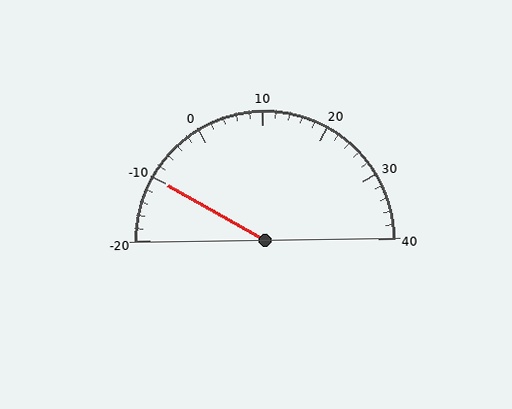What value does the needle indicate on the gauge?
The needle indicates approximately -10.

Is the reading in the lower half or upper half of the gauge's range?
The reading is in the lower half of the range (-20 to 40).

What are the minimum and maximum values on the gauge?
The gauge ranges from -20 to 40.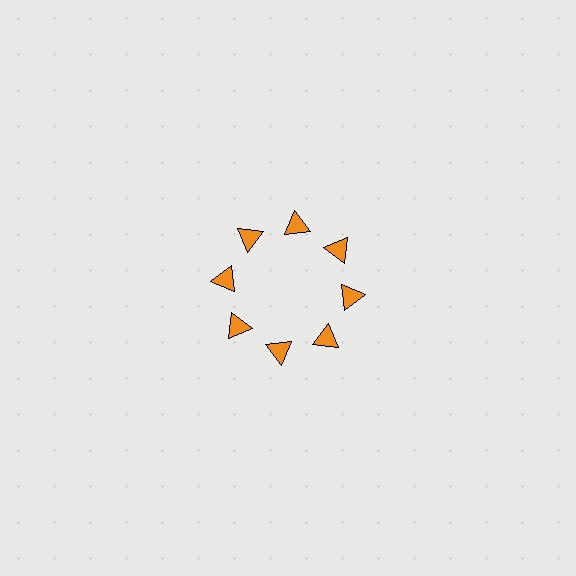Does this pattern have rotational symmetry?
Yes, this pattern has 8-fold rotational symmetry. It looks the same after rotating 45 degrees around the center.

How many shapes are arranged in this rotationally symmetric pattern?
There are 8 shapes, arranged in 8 groups of 1.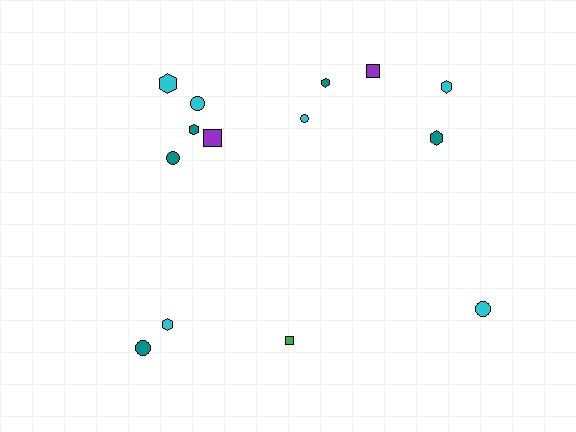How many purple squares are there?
There are 2 purple squares.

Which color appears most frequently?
Cyan, with 6 objects.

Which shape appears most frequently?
Hexagon, with 6 objects.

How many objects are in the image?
There are 14 objects.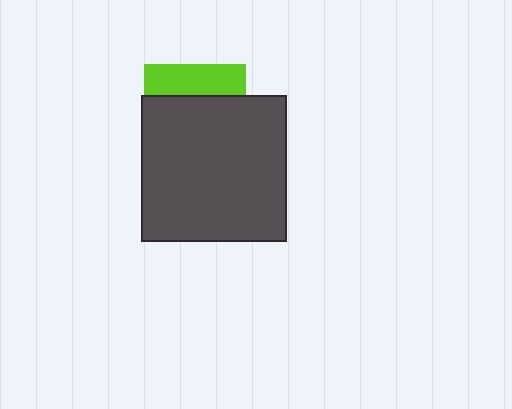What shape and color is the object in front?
The object in front is a dark gray square.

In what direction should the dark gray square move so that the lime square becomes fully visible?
The dark gray square should move down. That is the shortest direction to clear the overlap and leave the lime square fully visible.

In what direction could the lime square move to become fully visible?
The lime square could move up. That would shift it out from behind the dark gray square entirely.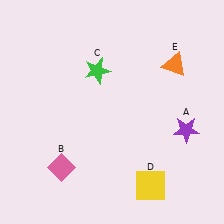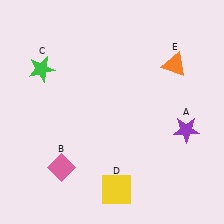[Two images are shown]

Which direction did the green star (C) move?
The green star (C) moved left.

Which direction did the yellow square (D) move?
The yellow square (D) moved left.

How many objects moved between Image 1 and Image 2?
2 objects moved between the two images.